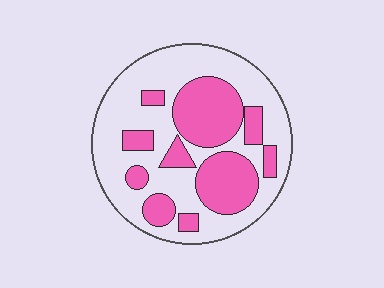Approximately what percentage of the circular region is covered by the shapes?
Approximately 35%.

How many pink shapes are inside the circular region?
10.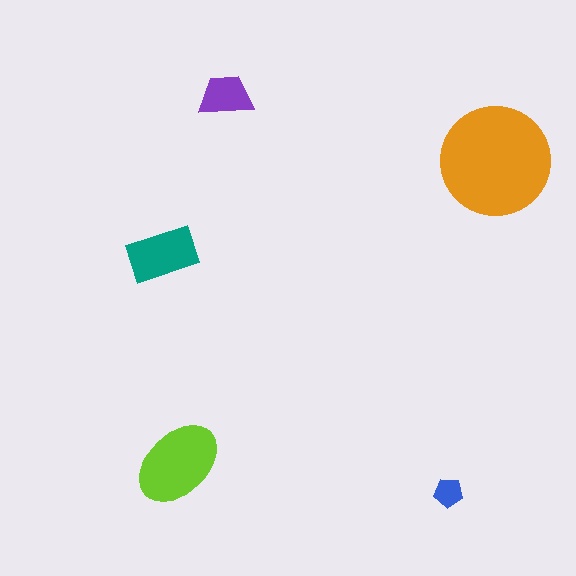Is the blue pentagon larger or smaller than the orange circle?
Smaller.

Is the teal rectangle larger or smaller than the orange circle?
Smaller.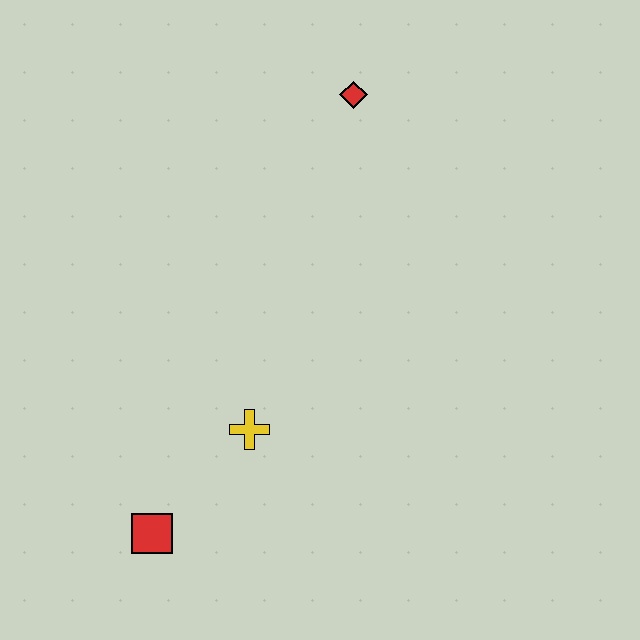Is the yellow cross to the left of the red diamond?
Yes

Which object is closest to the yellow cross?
The red square is closest to the yellow cross.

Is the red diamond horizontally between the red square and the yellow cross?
No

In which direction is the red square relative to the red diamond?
The red square is below the red diamond.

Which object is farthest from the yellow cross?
The red diamond is farthest from the yellow cross.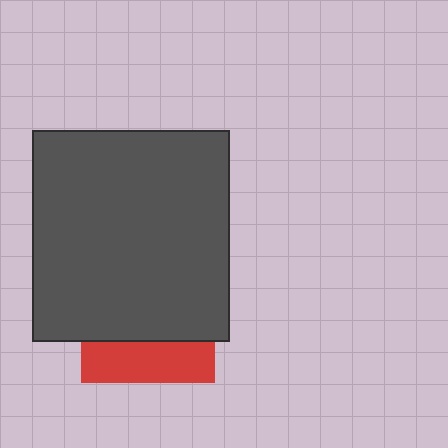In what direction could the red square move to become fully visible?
The red square could move down. That would shift it out from behind the dark gray rectangle entirely.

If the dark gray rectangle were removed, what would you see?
You would see the complete red square.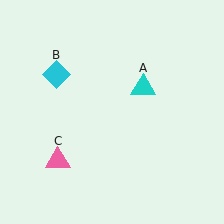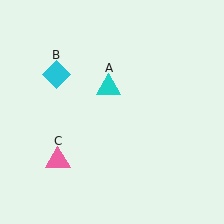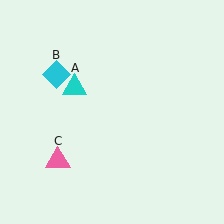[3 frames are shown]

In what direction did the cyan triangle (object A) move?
The cyan triangle (object A) moved left.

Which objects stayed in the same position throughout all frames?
Cyan diamond (object B) and pink triangle (object C) remained stationary.